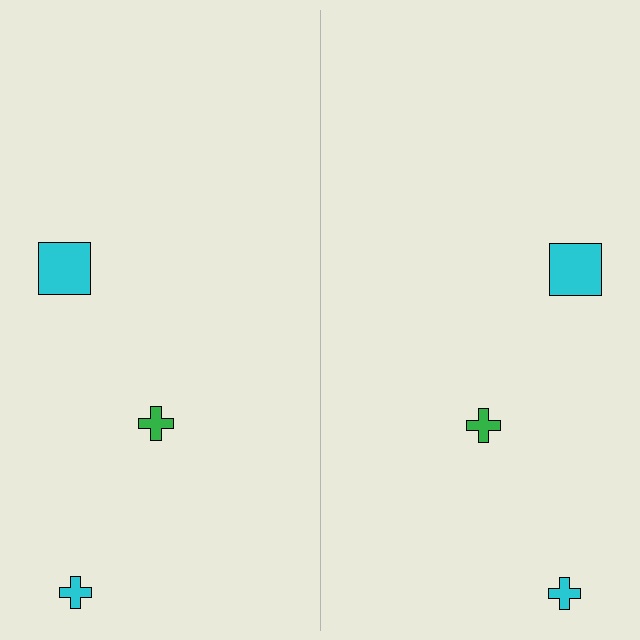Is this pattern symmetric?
Yes, this pattern has bilateral (reflection) symmetry.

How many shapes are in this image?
There are 6 shapes in this image.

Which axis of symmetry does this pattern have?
The pattern has a vertical axis of symmetry running through the center of the image.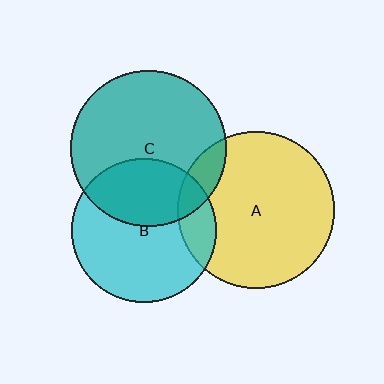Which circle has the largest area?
Circle A (yellow).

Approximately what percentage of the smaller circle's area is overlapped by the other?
Approximately 35%.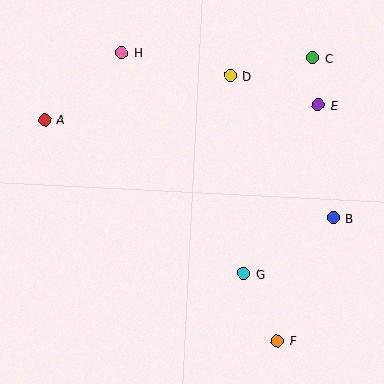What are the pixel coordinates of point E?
Point E is at (319, 105).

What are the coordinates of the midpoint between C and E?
The midpoint between C and E is at (316, 81).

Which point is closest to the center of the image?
Point G at (244, 274) is closest to the center.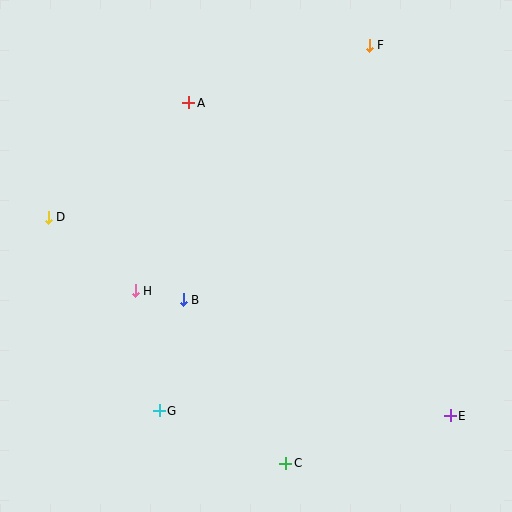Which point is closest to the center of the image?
Point B at (183, 300) is closest to the center.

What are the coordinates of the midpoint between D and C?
The midpoint between D and C is at (167, 340).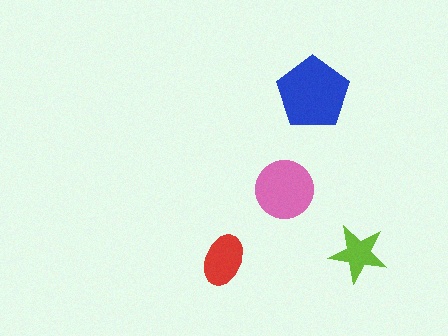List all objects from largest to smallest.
The blue pentagon, the pink circle, the red ellipse, the lime star.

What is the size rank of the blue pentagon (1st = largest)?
1st.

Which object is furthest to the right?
The lime star is rightmost.